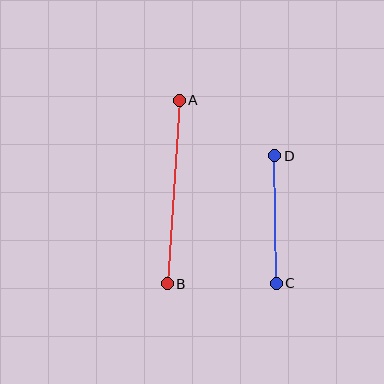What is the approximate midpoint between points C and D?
The midpoint is at approximately (275, 220) pixels.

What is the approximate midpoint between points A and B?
The midpoint is at approximately (173, 192) pixels.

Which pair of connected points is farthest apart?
Points A and B are farthest apart.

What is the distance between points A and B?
The distance is approximately 184 pixels.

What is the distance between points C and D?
The distance is approximately 127 pixels.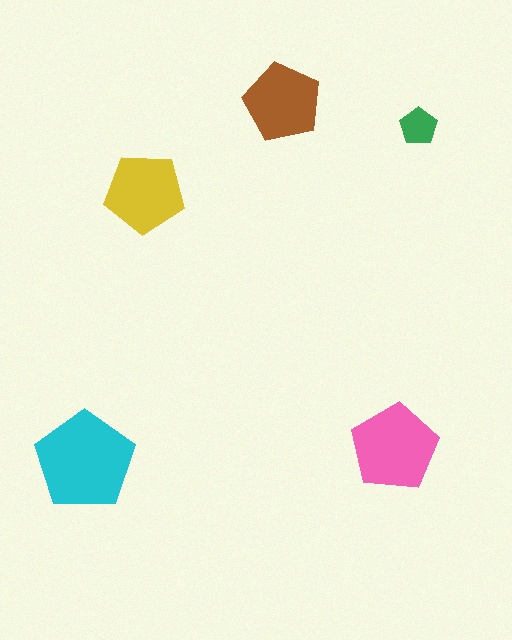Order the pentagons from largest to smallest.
the cyan one, the pink one, the yellow one, the brown one, the green one.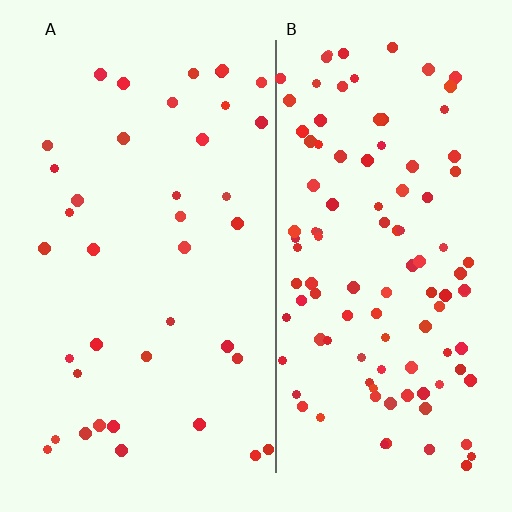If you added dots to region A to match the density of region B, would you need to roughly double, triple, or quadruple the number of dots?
Approximately triple.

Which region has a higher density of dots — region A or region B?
B (the right).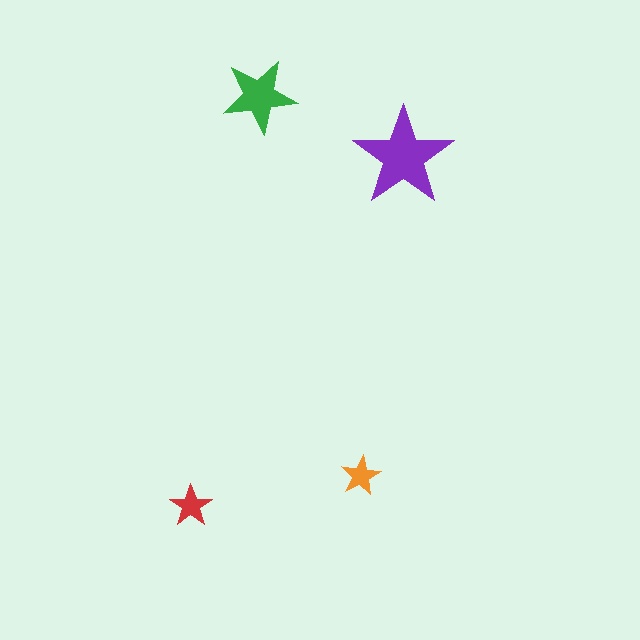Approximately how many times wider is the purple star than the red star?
About 2.5 times wider.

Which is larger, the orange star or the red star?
The red one.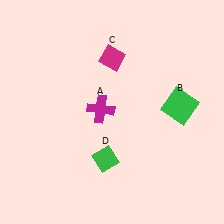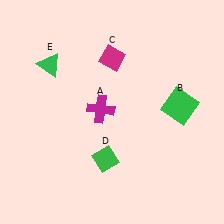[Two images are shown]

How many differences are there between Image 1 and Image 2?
There is 1 difference between the two images.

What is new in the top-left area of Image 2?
A green triangle (E) was added in the top-left area of Image 2.